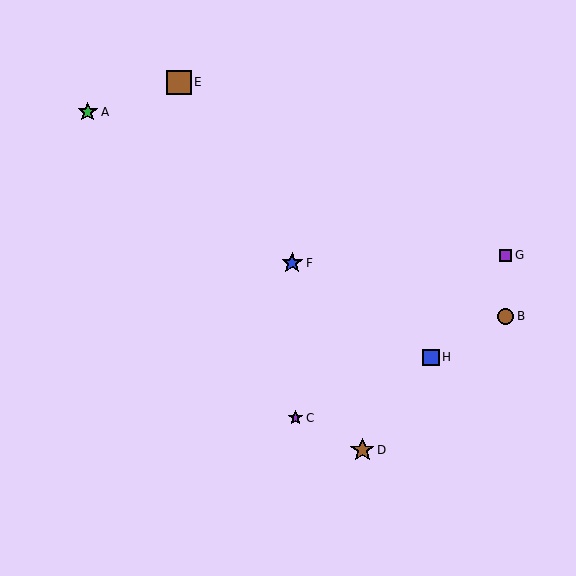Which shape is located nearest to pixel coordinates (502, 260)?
The purple square (labeled G) at (506, 255) is nearest to that location.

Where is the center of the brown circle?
The center of the brown circle is at (505, 316).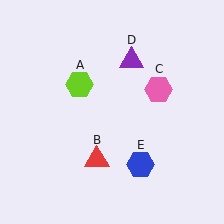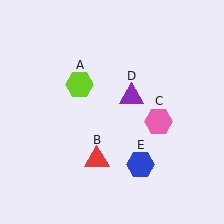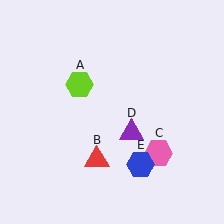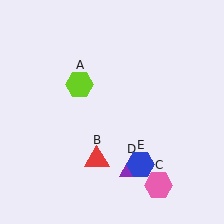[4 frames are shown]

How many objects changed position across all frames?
2 objects changed position: pink hexagon (object C), purple triangle (object D).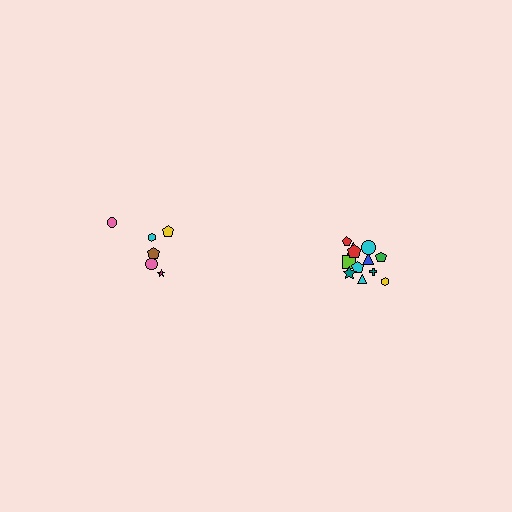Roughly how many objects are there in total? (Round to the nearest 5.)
Roughly 20 objects in total.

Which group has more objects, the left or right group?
The right group.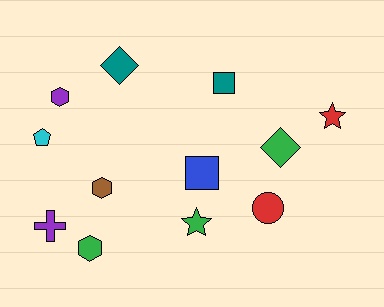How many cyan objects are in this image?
There is 1 cyan object.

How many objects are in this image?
There are 12 objects.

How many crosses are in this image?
There is 1 cross.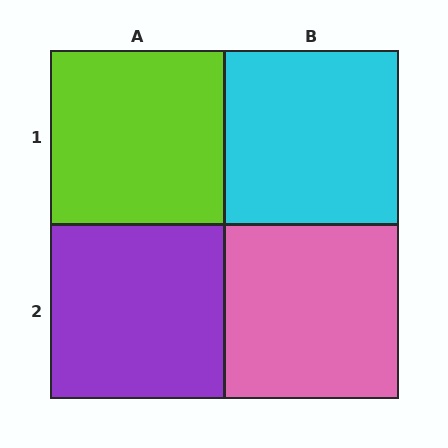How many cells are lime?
1 cell is lime.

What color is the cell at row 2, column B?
Pink.